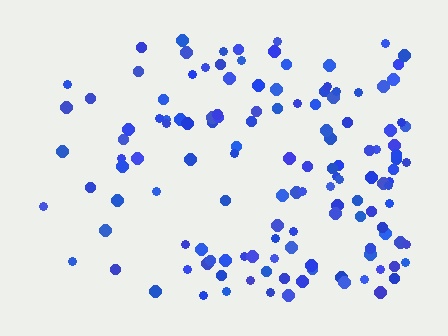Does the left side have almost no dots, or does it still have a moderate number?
Still a moderate number, just noticeably fewer than the right.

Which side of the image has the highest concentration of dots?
The right.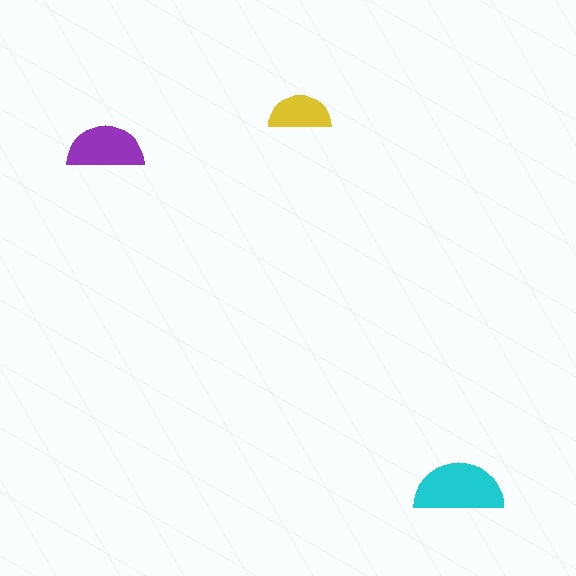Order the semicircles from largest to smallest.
the cyan one, the purple one, the yellow one.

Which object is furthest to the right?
The cyan semicircle is rightmost.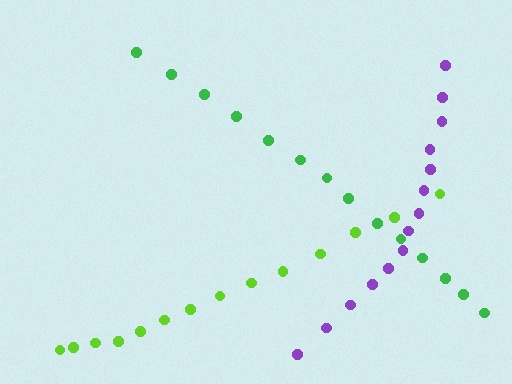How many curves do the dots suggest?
There are 3 distinct paths.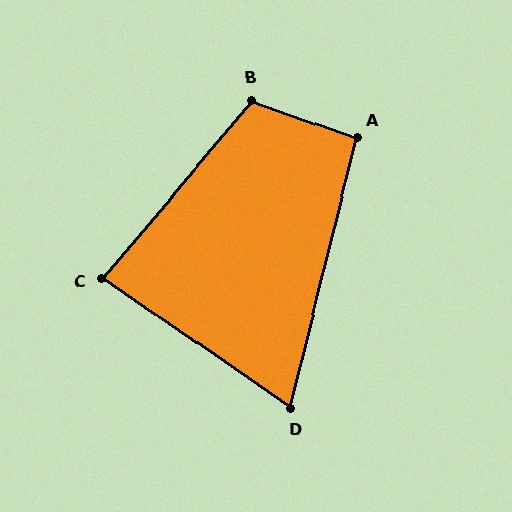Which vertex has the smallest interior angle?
D, at approximately 70 degrees.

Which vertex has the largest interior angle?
B, at approximately 110 degrees.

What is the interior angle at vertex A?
Approximately 95 degrees (obtuse).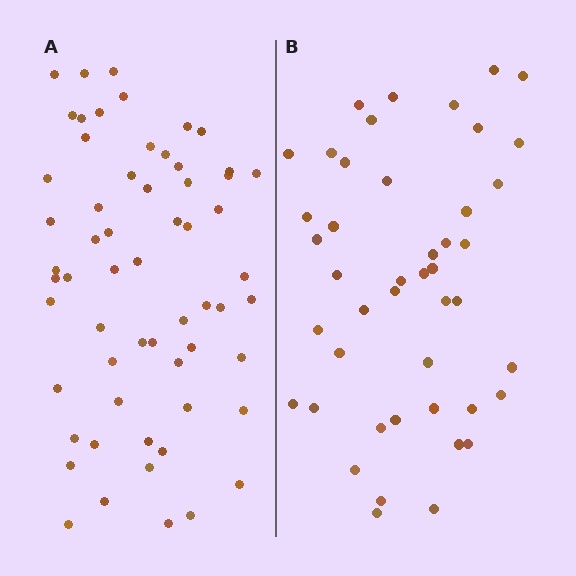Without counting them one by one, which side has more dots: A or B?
Region A (the left region) has more dots.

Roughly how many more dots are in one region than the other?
Region A has approximately 15 more dots than region B.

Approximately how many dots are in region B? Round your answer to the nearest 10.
About 40 dots. (The exact count is 45, which rounds to 40.)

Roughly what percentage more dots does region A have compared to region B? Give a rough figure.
About 35% more.